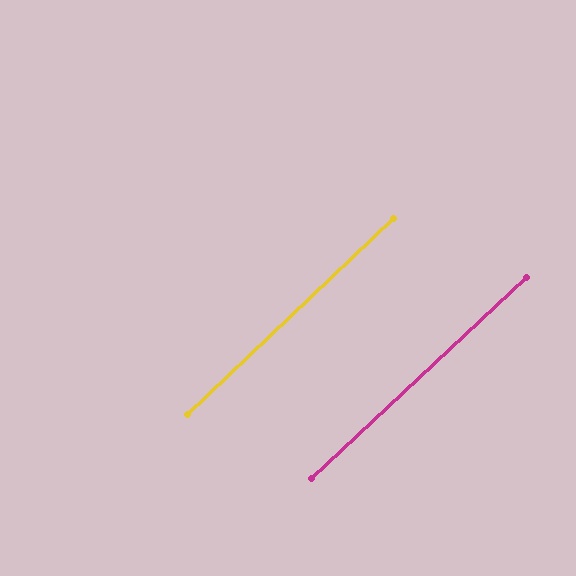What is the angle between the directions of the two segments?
Approximately 0 degrees.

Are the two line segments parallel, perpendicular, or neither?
Parallel — their directions differ by only 0.4°.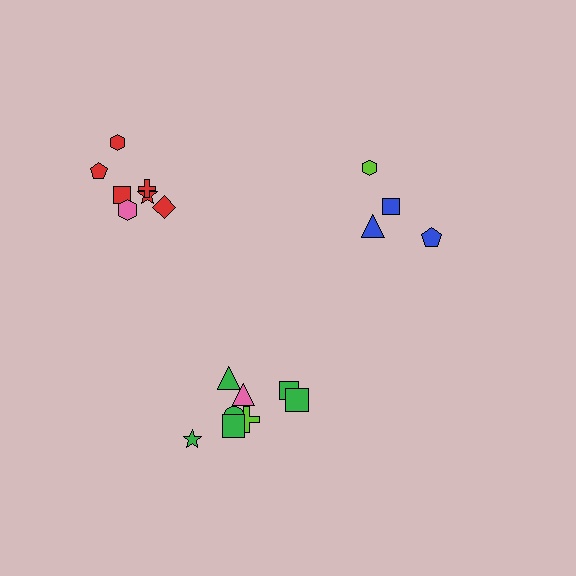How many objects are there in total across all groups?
There are 19 objects.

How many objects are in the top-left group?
There are 7 objects.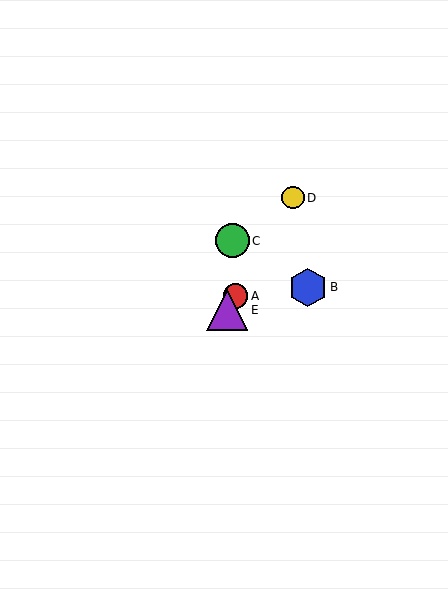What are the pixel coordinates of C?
Object C is at (232, 241).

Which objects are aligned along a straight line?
Objects A, D, E are aligned along a straight line.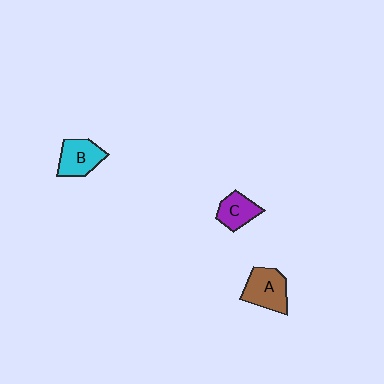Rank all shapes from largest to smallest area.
From largest to smallest: A (brown), B (cyan), C (purple).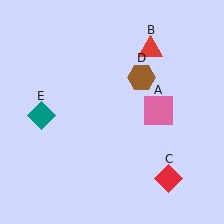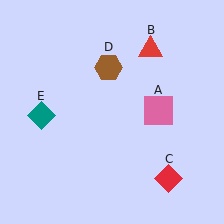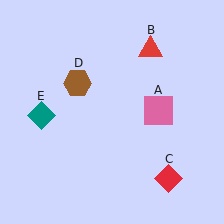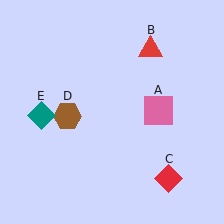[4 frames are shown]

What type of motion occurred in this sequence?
The brown hexagon (object D) rotated counterclockwise around the center of the scene.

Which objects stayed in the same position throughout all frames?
Pink square (object A) and red triangle (object B) and red diamond (object C) and teal diamond (object E) remained stationary.